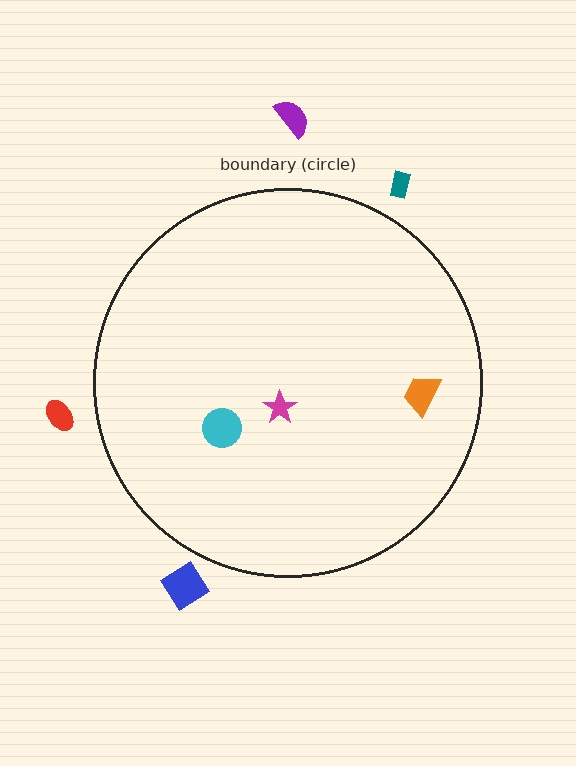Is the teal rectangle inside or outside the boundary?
Outside.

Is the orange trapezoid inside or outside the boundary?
Inside.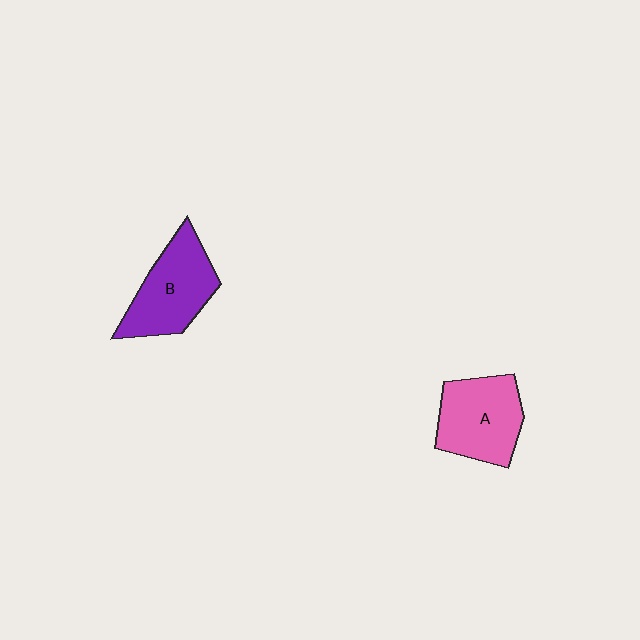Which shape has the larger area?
Shape B (purple).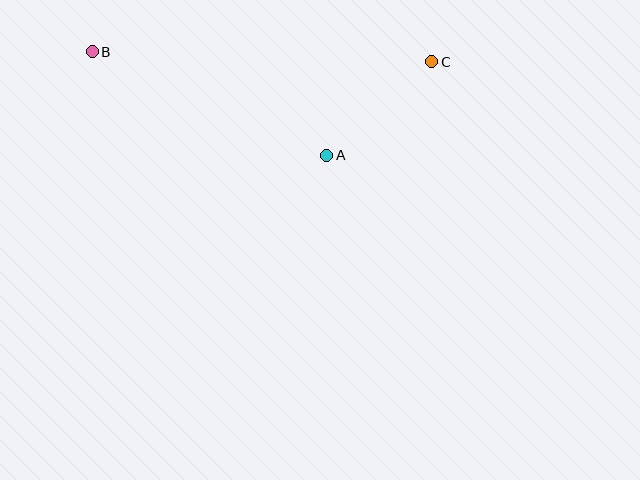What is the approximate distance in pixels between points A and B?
The distance between A and B is approximately 256 pixels.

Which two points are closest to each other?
Points A and C are closest to each other.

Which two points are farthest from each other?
Points B and C are farthest from each other.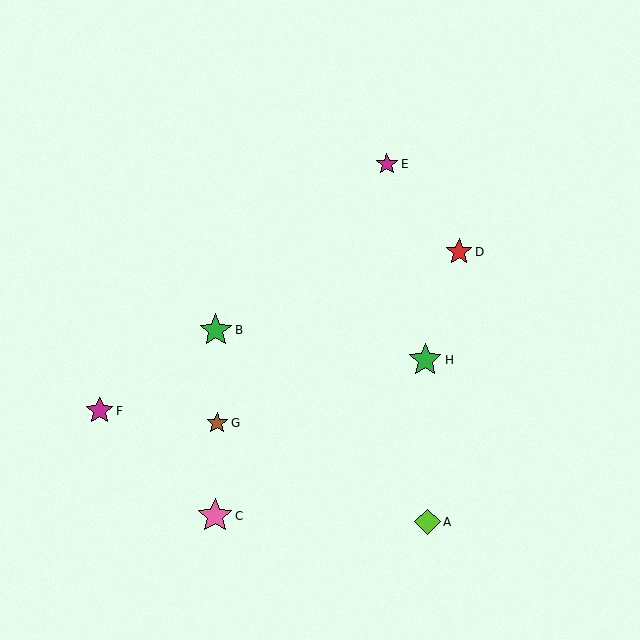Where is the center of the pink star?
The center of the pink star is at (215, 516).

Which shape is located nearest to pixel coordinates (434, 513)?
The lime diamond (labeled A) at (427, 522) is nearest to that location.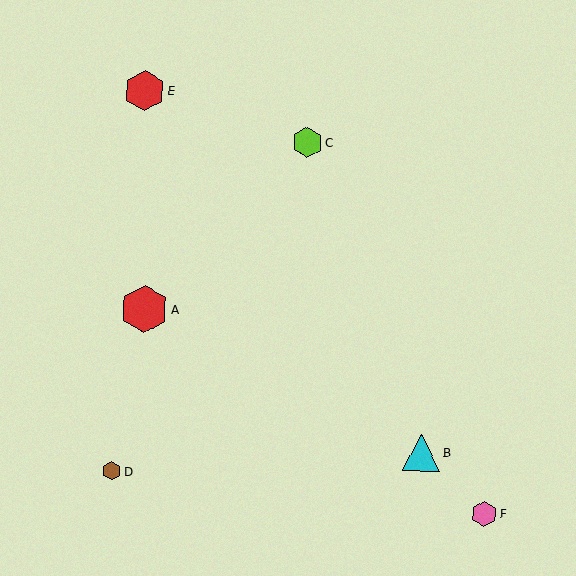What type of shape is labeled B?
Shape B is a cyan triangle.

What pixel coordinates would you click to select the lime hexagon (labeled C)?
Click at (307, 142) to select the lime hexagon C.